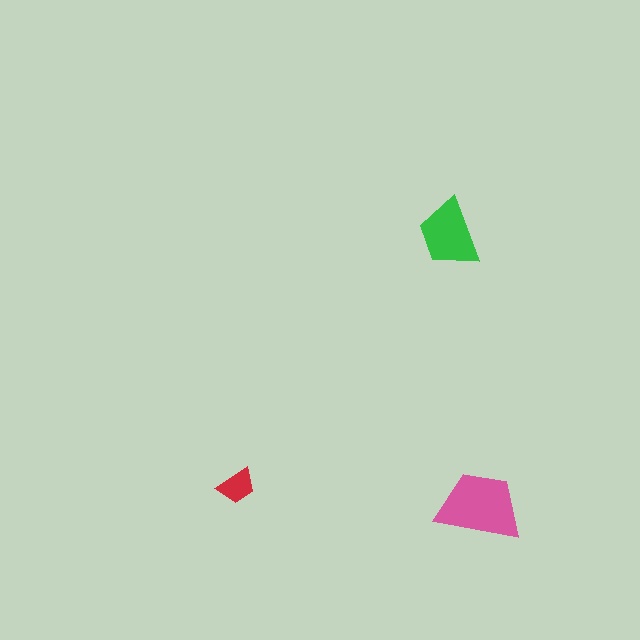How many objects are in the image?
There are 3 objects in the image.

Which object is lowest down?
The pink trapezoid is bottommost.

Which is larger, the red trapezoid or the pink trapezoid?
The pink one.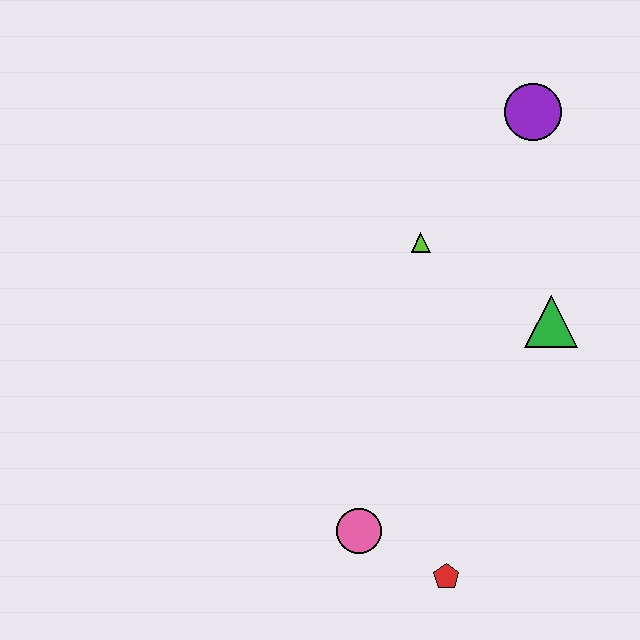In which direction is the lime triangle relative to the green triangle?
The lime triangle is to the left of the green triangle.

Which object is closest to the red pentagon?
The pink circle is closest to the red pentagon.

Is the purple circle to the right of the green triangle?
No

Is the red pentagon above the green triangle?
No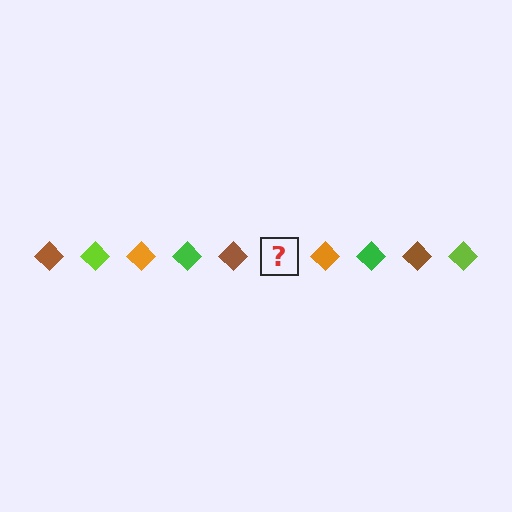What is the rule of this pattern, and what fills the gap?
The rule is that the pattern cycles through brown, lime, orange, green diamonds. The gap should be filled with a lime diamond.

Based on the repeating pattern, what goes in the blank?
The blank should be a lime diamond.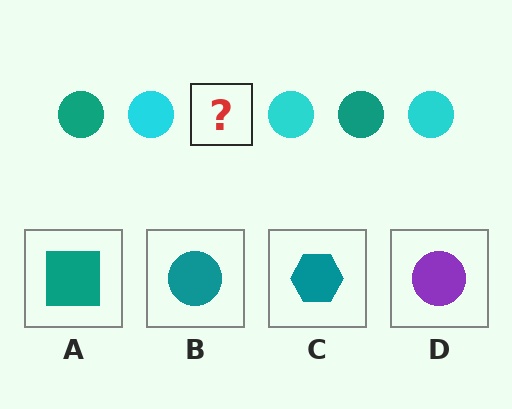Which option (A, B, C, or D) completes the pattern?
B.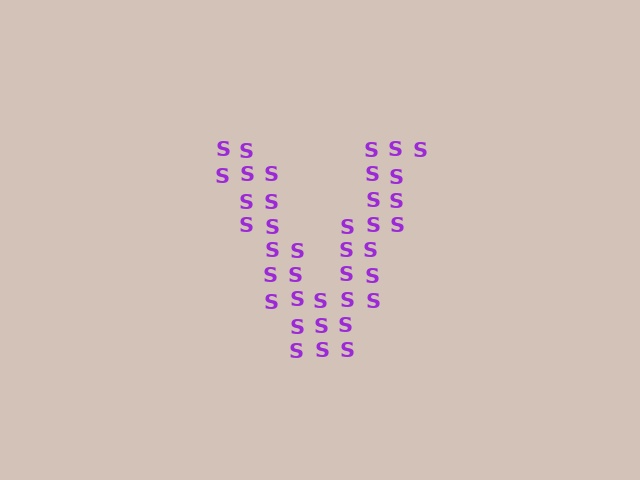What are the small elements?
The small elements are letter S's.